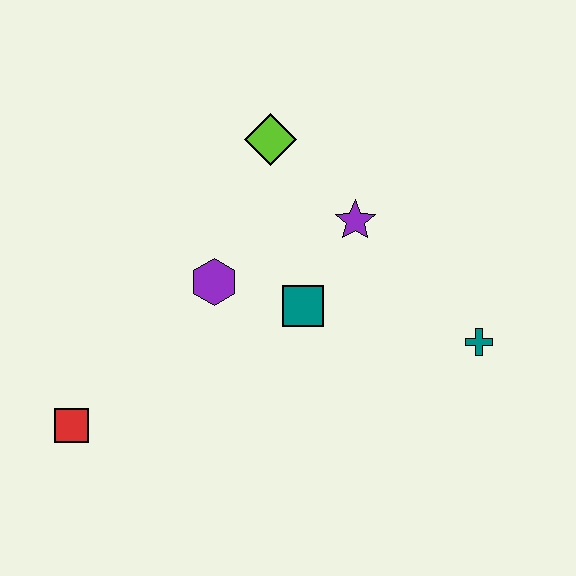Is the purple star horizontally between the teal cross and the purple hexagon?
Yes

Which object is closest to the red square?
The purple hexagon is closest to the red square.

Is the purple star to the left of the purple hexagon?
No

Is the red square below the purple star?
Yes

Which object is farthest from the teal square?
The red square is farthest from the teal square.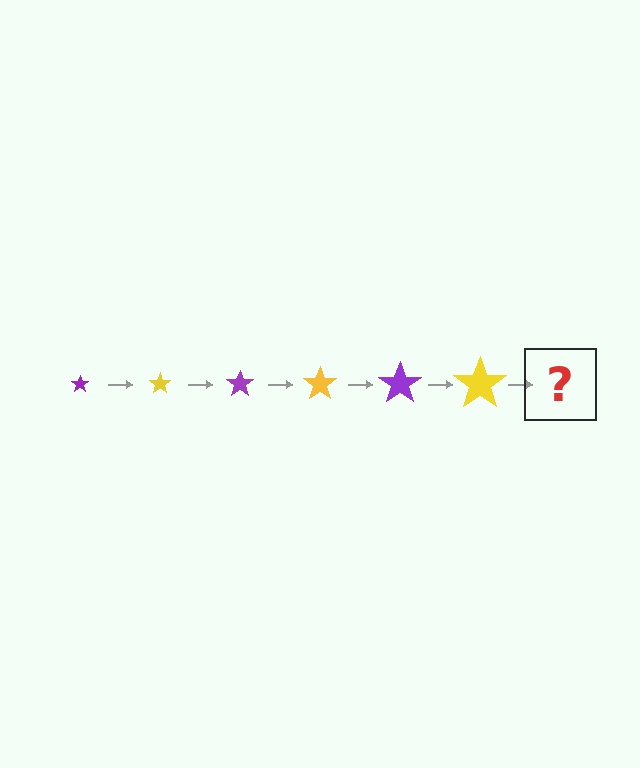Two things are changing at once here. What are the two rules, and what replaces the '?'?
The two rules are that the star grows larger each step and the color cycles through purple and yellow. The '?' should be a purple star, larger than the previous one.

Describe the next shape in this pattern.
It should be a purple star, larger than the previous one.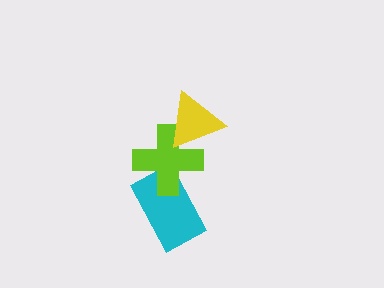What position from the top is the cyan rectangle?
The cyan rectangle is 3rd from the top.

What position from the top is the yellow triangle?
The yellow triangle is 1st from the top.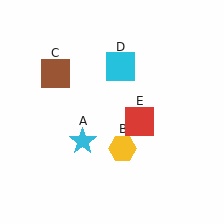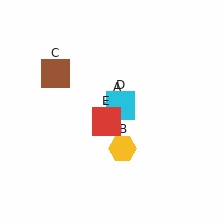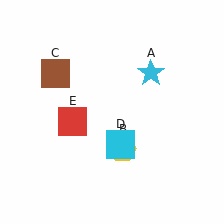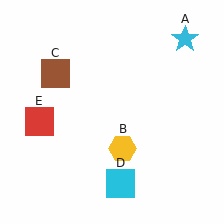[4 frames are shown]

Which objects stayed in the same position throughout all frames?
Yellow hexagon (object B) and brown square (object C) remained stationary.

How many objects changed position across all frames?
3 objects changed position: cyan star (object A), cyan square (object D), red square (object E).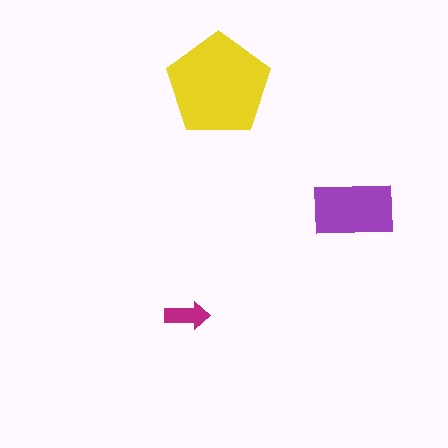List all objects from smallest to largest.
The magenta arrow, the purple rectangle, the yellow pentagon.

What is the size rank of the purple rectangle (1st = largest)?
2nd.